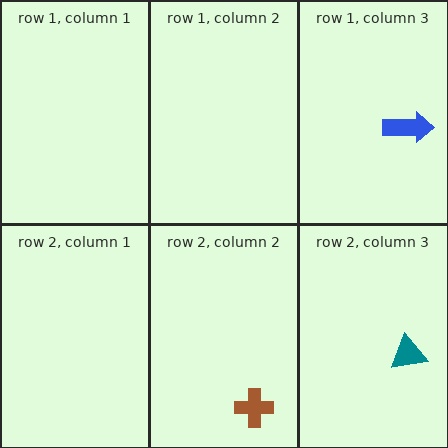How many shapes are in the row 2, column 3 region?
1.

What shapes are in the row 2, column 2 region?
The brown cross.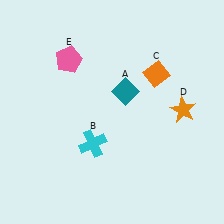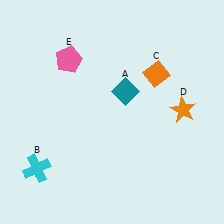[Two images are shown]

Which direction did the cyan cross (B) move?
The cyan cross (B) moved left.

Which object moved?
The cyan cross (B) moved left.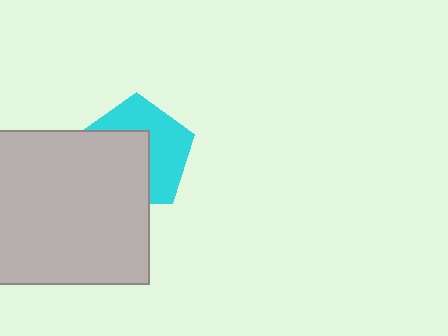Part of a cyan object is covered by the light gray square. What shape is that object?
It is a pentagon.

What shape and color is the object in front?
The object in front is a light gray square.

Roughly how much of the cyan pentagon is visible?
About half of it is visible (roughly 50%).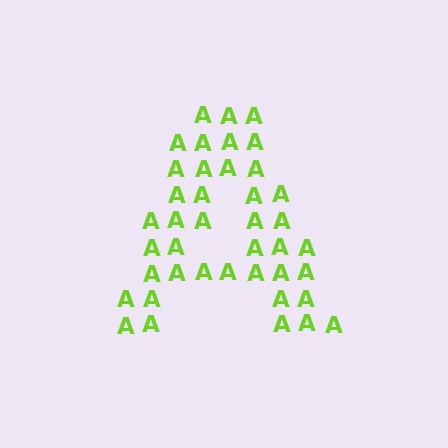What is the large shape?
The large shape is the letter A.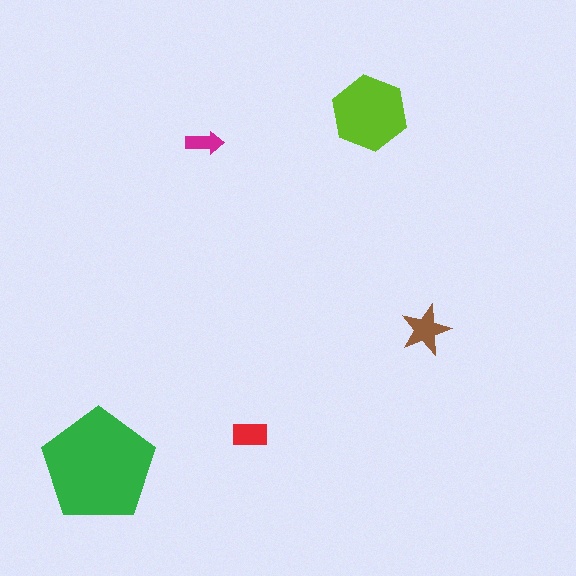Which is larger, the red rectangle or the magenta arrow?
The red rectangle.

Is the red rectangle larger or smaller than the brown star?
Smaller.